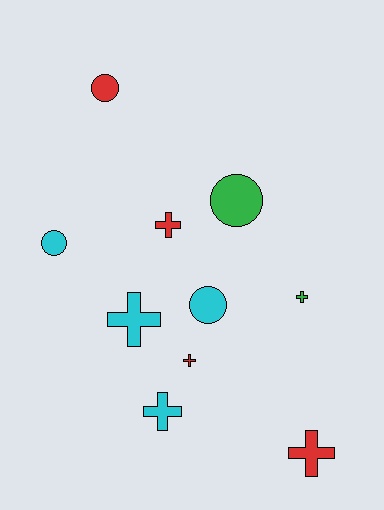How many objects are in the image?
There are 10 objects.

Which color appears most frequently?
Cyan, with 4 objects.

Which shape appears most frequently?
Cross, with 6 objects.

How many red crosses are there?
There are 3 red crosses.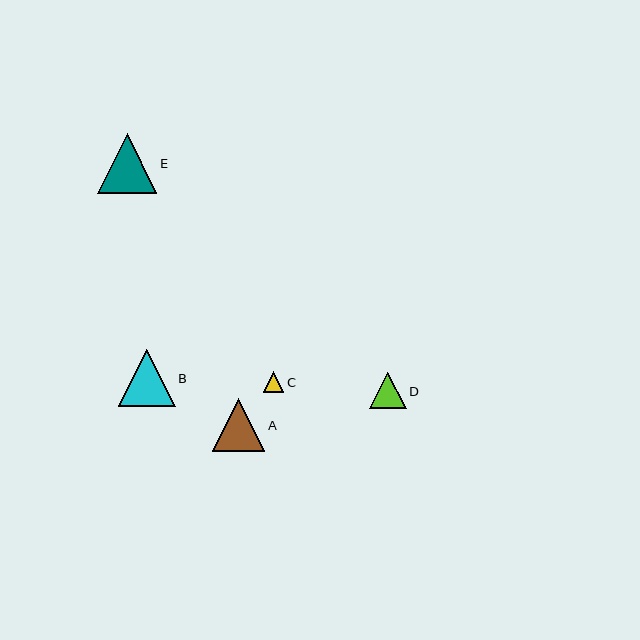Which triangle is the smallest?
Triangle C is the smallest with a size of approximately 21 pixels.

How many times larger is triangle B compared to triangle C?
Triangle B is approximately 2.8 times the size of triangle C.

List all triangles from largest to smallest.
From largest to smallest: E, B, A, D, C.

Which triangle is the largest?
Triangle E is the largest with a size of approximately 59 pixels.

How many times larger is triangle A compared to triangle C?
Triangle A is approximately 2.6 times the size of triangle C.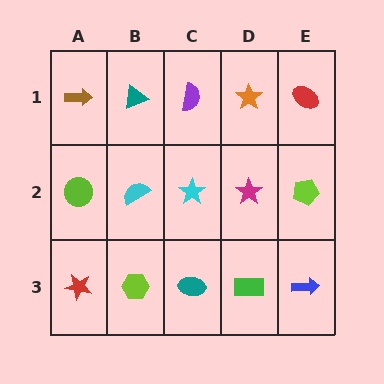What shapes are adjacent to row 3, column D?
A magenta star (row 2, column D), a teal ellipse (row 3, column C), a blue arrow (row 3, column E).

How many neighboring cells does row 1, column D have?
3.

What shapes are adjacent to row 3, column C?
A cyan star (row 2, column C), a lime hexagon (row 3, column B), a green rectangle (row 3, column D).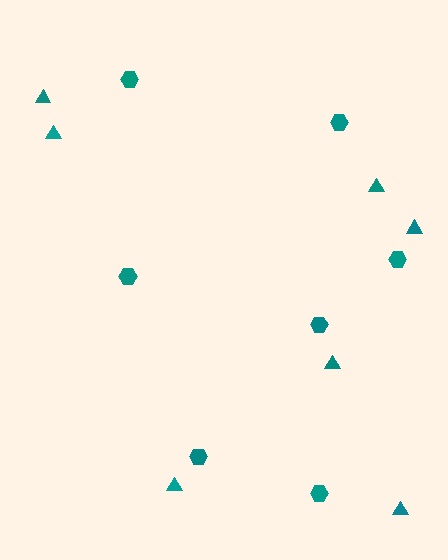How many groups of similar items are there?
There are 2 groups: one group of triangles (7) and one group of hexagons (7).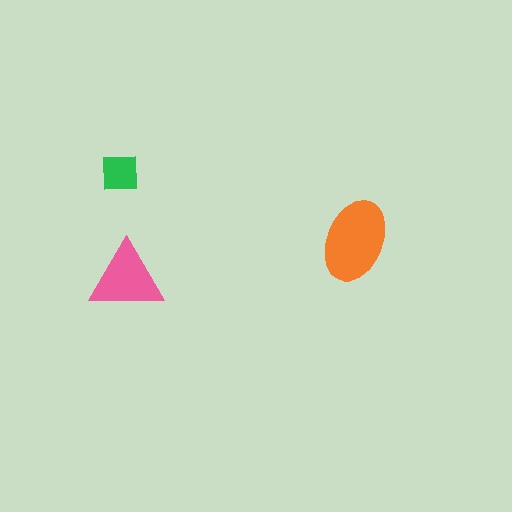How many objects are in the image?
There are 3 objects in the image.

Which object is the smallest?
The green square.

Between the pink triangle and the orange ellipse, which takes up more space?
The orange ellipse.